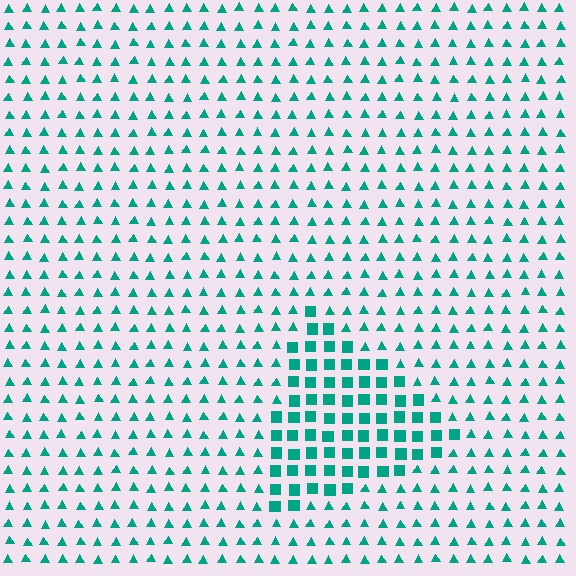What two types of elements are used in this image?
The image uses squares inside the triangle region and triangles outside it.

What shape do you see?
I see a triangle.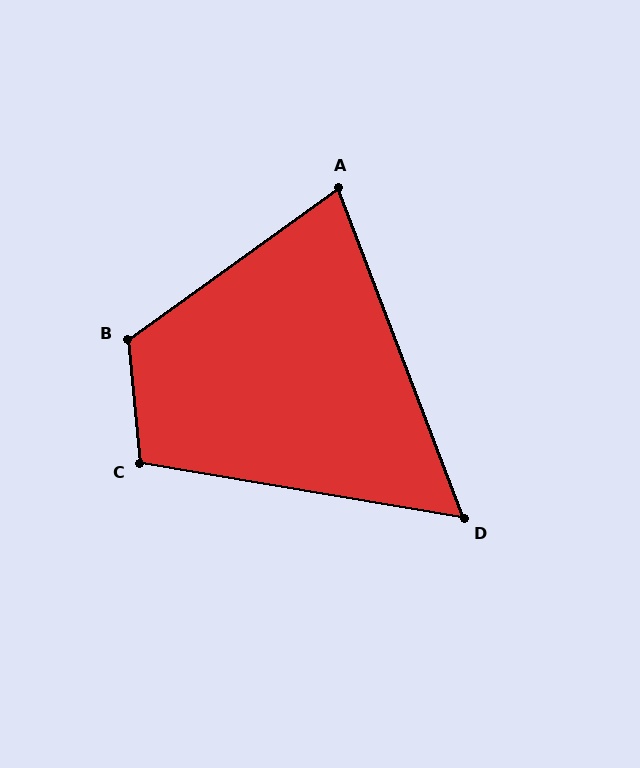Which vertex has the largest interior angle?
B, at approximately 120 degrees.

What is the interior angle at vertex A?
Approximately 75 degrees (acute).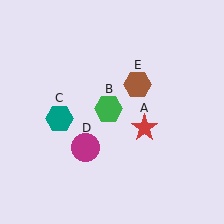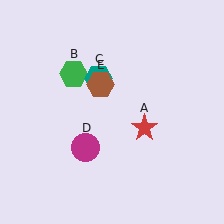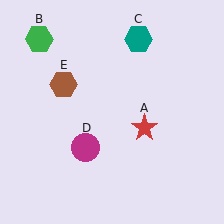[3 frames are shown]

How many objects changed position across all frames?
3 objects changed position: green hexagon (object B), teal hexagon (object C), brown hexagon (object E).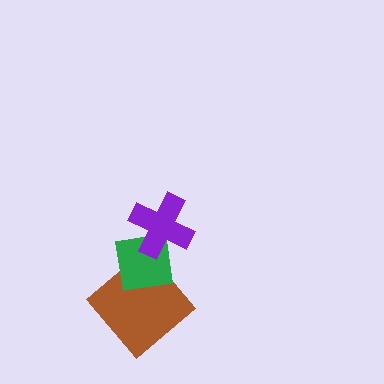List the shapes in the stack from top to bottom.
From top to bottom: the purple cross, the green square, the brown diamond.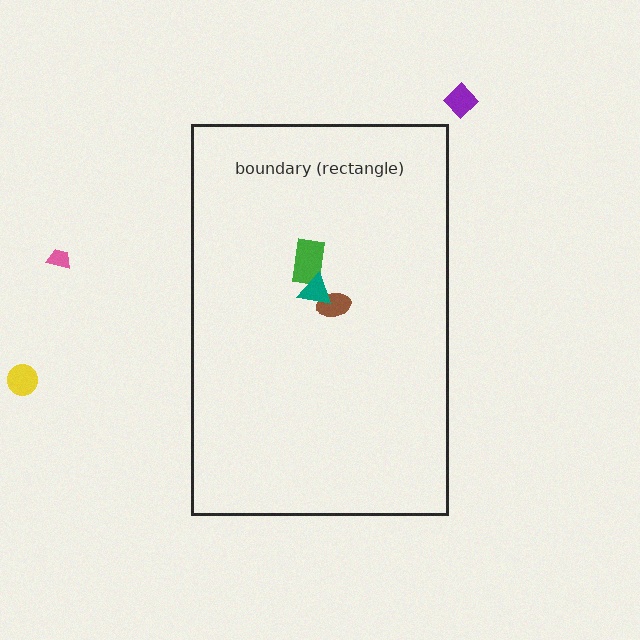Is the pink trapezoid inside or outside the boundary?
Outside.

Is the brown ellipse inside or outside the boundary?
Inside.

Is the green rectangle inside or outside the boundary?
Inside.